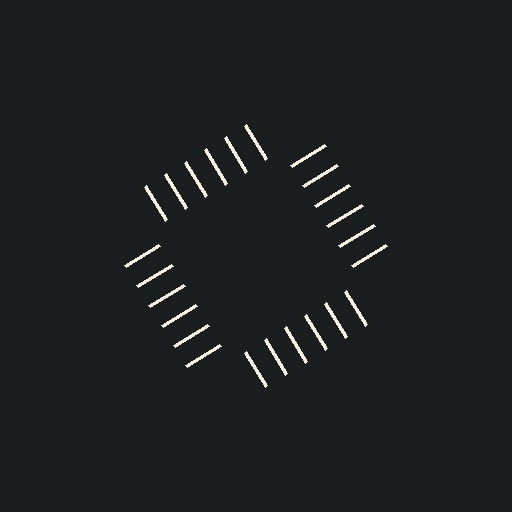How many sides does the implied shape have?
4 sides — the line-ends trace a square.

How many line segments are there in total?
24 — 6 along each of the 4 edges.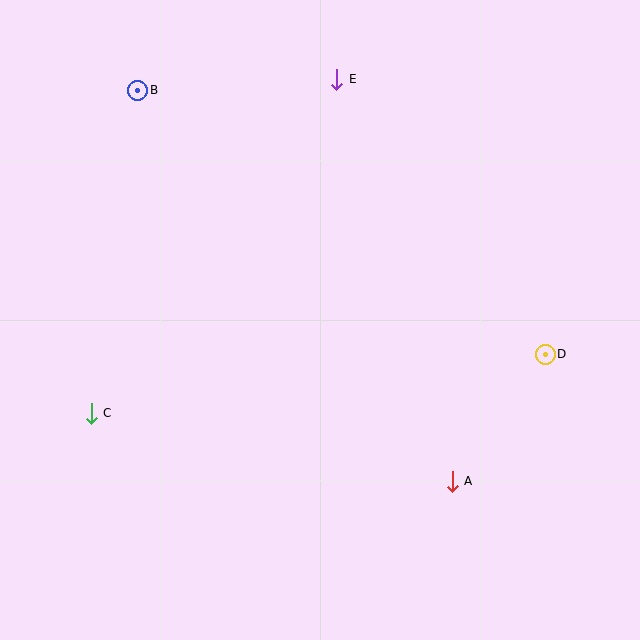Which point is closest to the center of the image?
Point A at (452, 481) is closest to the center.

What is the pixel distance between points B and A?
The distance between B and A is 502 pixels.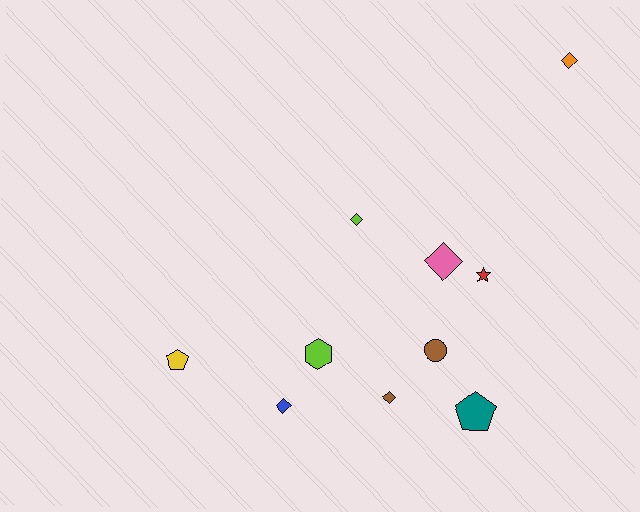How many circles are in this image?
There is 1 circle.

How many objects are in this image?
There are 10 objects.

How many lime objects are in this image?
There are 2 lime objects.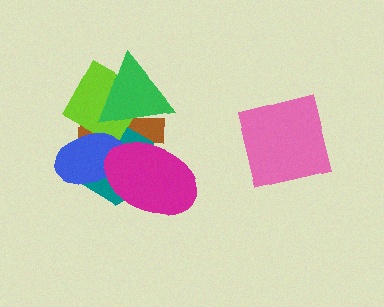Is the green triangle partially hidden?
No, no other shape covers it.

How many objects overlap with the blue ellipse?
4 objects overlap with the blue ellipse.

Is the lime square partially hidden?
Yes, it is partially covered by another shape.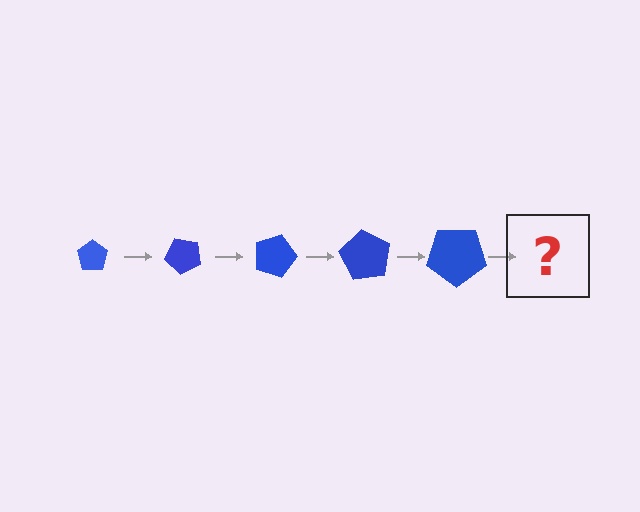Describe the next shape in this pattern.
It should be a pentagon, larger than the previous one and rotated 225 degrees from the start.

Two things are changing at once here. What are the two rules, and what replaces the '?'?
The two rules are that the pentagon grows larger each step and it rotates 45 degrees each step. The '?' should be a pentagon, larger than the previous one and rotated 225 degrees from the start.